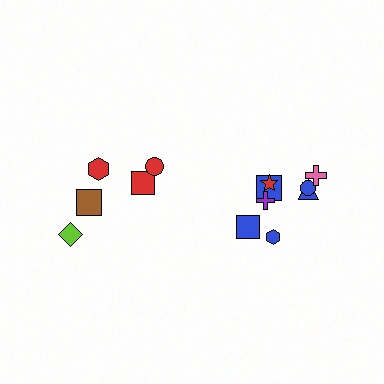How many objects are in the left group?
There are 5 objects.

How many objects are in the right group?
There are 8 objects.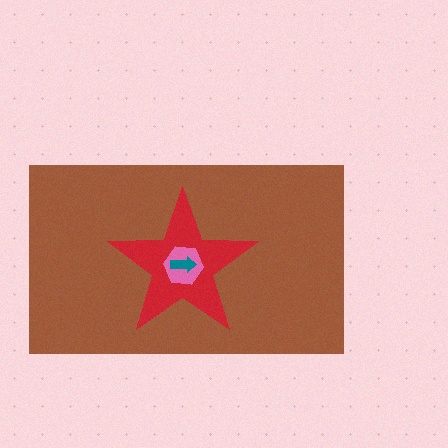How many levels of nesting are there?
4.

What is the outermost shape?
The brown rectangle.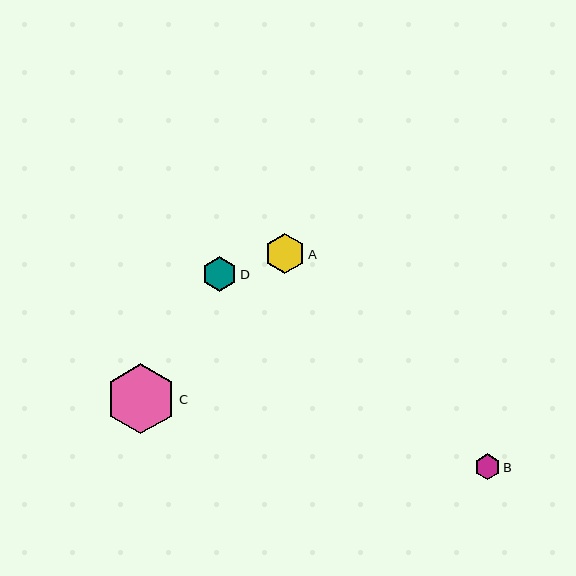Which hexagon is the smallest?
Hexagon B is the smallest with a size of approximately 26 pixels.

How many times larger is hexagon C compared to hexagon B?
Hexagon C is approximately 2.7 times the size of hexagon B.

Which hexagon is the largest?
Hexagon C is the largest with a size of approximately 70 pixels.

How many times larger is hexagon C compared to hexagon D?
Hexagon C is approximately 2.0 times the size of hexagon D.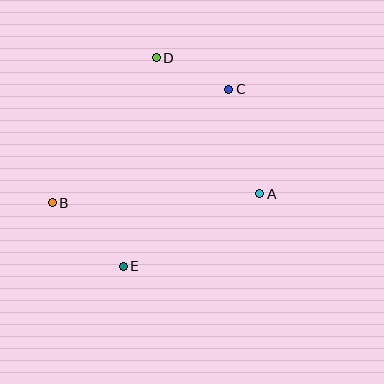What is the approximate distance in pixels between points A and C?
The distance between A and C is approximately 109 pixels.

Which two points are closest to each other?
Points C and D are closest to each other.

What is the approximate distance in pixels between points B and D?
The distance between B and D is approximately 179 pixels.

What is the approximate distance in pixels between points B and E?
The distance between B and E is approximately 95 pixels.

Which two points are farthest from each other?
Points D and E are farthest from each other.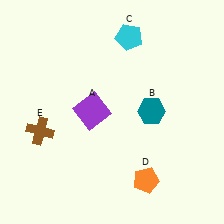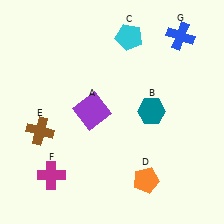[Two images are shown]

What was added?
A magenta cross (F), a blue cross (G) were added in Image 2.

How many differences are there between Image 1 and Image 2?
There are 2 differences between the two images.